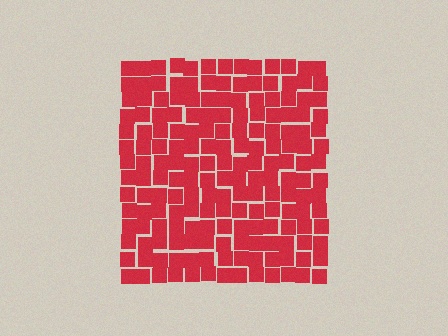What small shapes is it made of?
It is made of small squares.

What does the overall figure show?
The overall figure shows a square.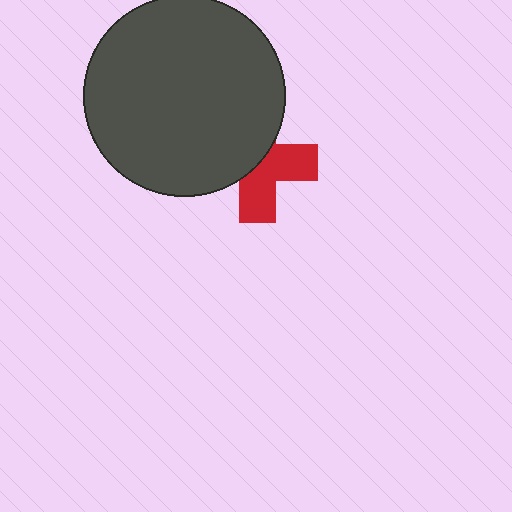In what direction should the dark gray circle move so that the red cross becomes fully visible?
The dark gray circle should move toward the upper-left. That is the shortest direction to clear the overlap and leave the red cross fully visible.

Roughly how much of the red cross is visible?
About half of it is visible (roughly 49%).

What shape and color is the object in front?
The object in front is a dark gray circle.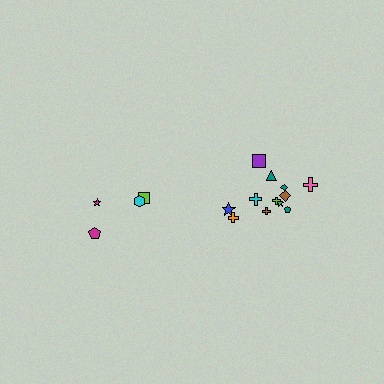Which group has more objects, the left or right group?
The right group.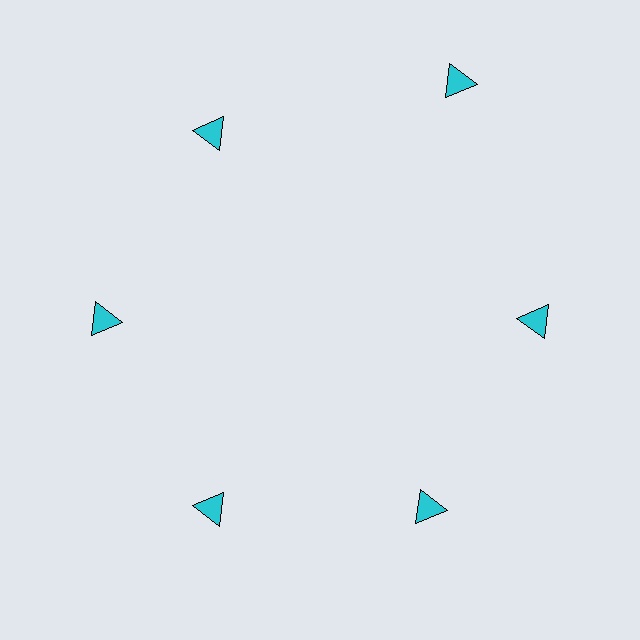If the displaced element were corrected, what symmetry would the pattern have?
It would have 6-fold rotational symmetry — the pattern would map onto itself every 60 degrees.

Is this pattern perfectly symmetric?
No. The 6 cyan triangles are arranged in a ring, but one element near the 1 o'clock position is pushed outward from the center, breaking the 6-fold rotational symmetry.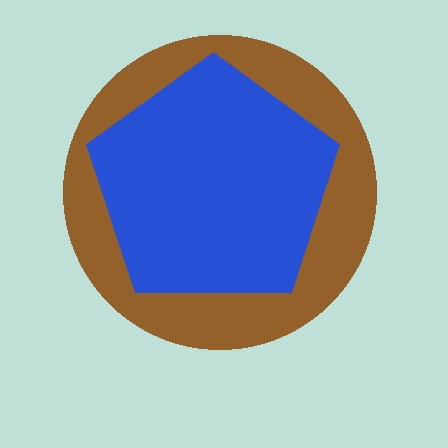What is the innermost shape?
The blue pentagon.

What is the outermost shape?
The brown circle.